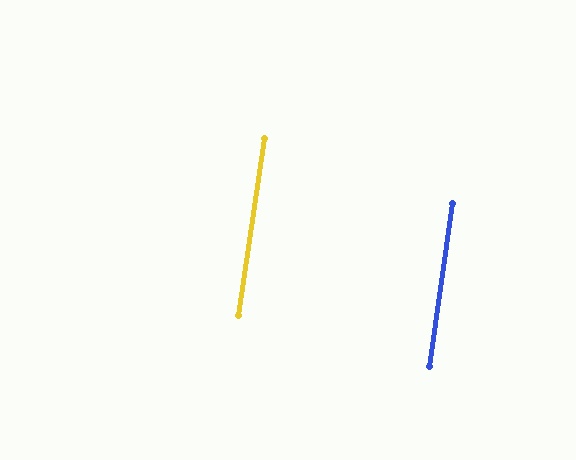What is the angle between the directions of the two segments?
Approximately 0 degrees.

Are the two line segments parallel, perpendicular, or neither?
Parallel — their directions differ by only 0.4°.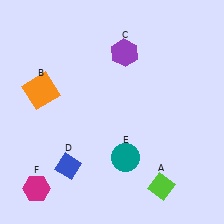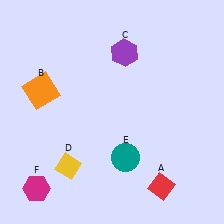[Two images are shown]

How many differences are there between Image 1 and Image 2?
There are 2 differences between the two images.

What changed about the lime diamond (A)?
In Image 1, A is lime. In Image 2, it changed to red.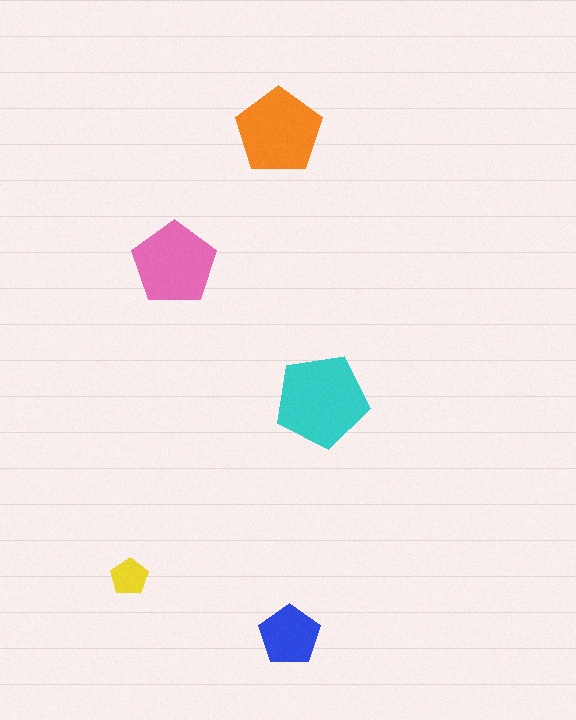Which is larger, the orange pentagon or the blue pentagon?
The orange one.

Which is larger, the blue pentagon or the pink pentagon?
The pink one.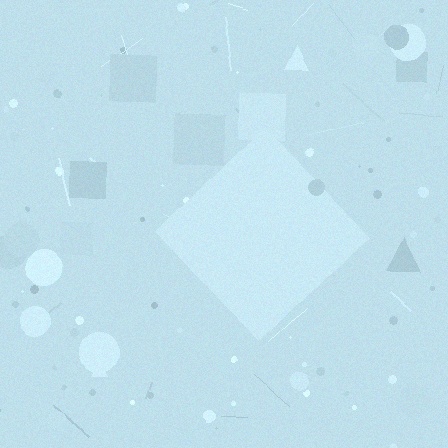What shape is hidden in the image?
A diamond is hidden in the image.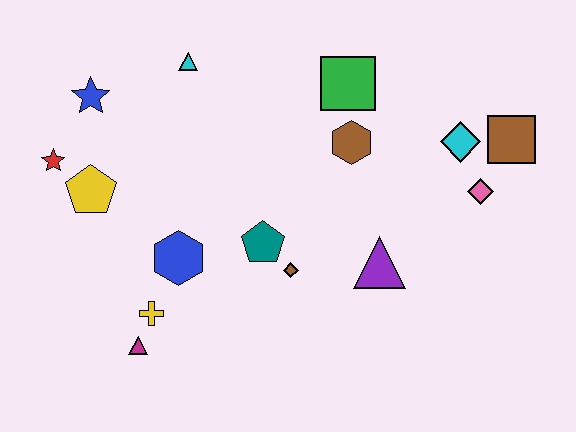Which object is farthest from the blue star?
The brown square is farthest from the blue star.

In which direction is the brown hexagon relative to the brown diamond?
The brown hexagon is above the brown diamond.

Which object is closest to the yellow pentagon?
The red star is closest to the yellow pentagon.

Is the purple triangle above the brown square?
No